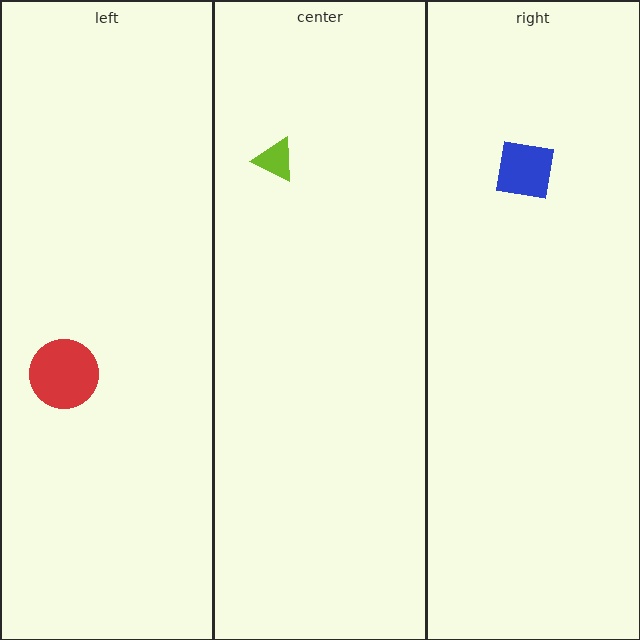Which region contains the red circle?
The left region.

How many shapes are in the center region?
1.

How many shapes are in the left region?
1.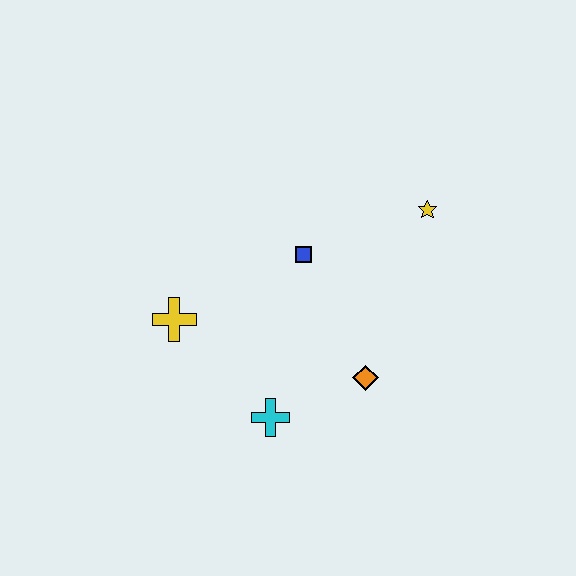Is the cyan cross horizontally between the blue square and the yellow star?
No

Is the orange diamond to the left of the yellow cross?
No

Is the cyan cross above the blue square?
No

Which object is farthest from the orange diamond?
The yellow cross is farthest from the orange diamond.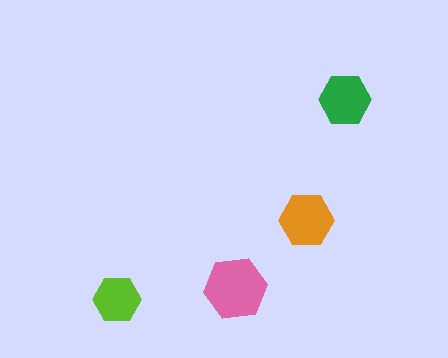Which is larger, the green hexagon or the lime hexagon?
The green one.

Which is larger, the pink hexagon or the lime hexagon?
The pink one.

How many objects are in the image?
There are 4 objects in the image.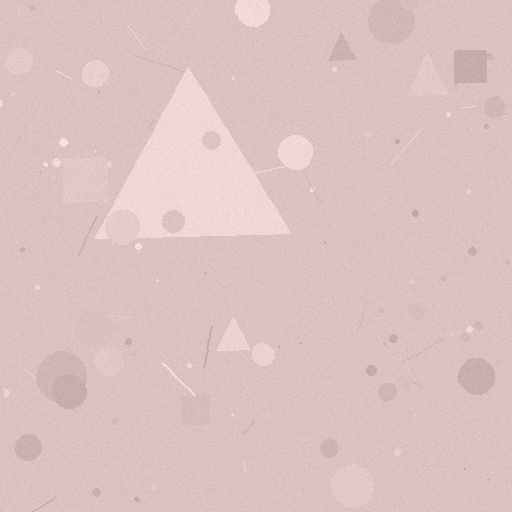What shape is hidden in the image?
A triangle is hidden in the image.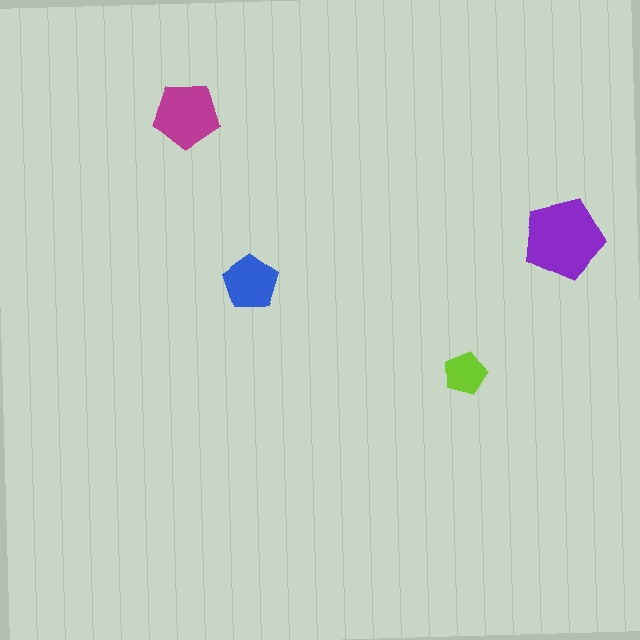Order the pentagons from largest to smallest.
the purple one, the magenta one, the blue one, the lime one.